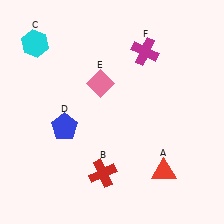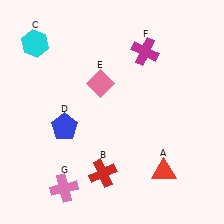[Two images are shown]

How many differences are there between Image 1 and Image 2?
There is 1 difference between the two images.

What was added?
A pink cross (G) was added in Image 2.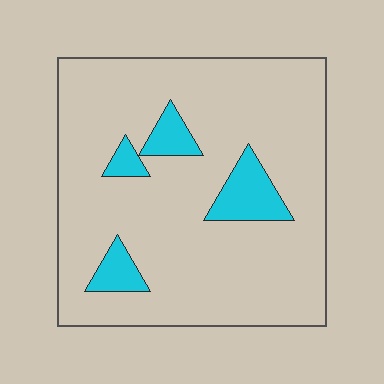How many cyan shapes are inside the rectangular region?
4.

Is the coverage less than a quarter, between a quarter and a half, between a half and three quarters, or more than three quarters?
Less than a quarter.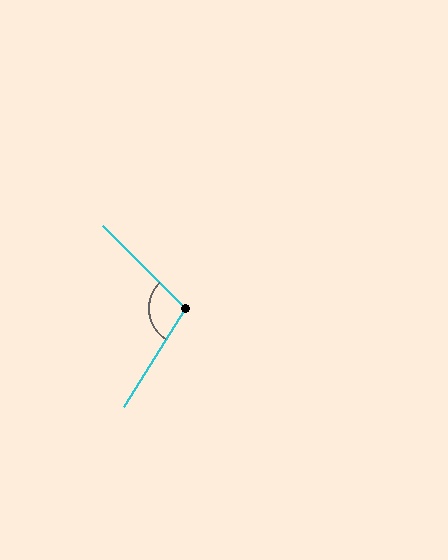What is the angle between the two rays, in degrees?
Approximately 103 degrees.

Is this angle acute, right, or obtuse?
It is obtuse.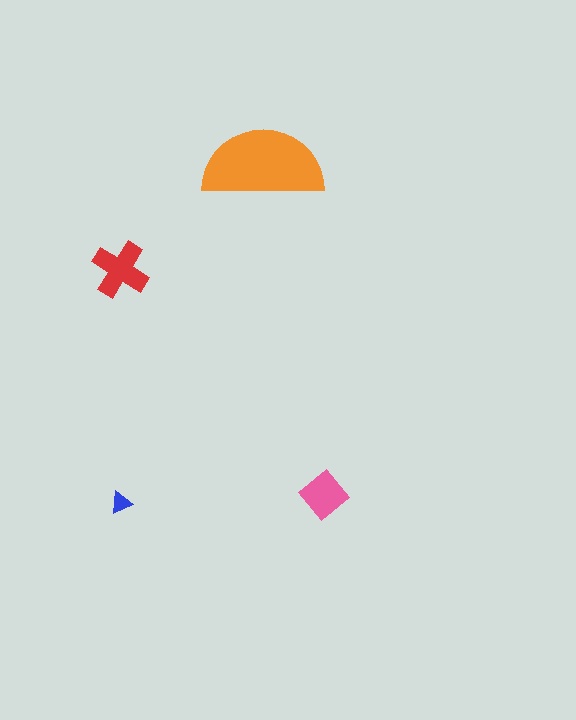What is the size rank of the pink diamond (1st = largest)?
3rd.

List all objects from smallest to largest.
The blue triangle, the pink diamond, the red cross, the orange semicircle.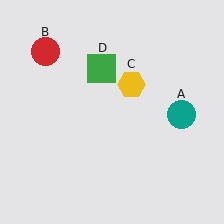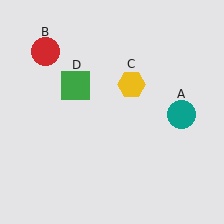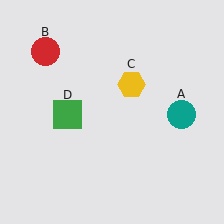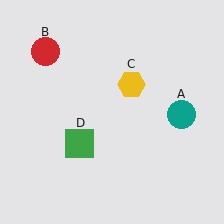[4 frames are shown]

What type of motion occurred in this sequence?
The green square (object D) rotated counterclockwise around the center of the scene.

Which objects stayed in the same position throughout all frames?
Teal circle (object A) and red circle (object B) and yellow hexagon (object C) remained stationary.